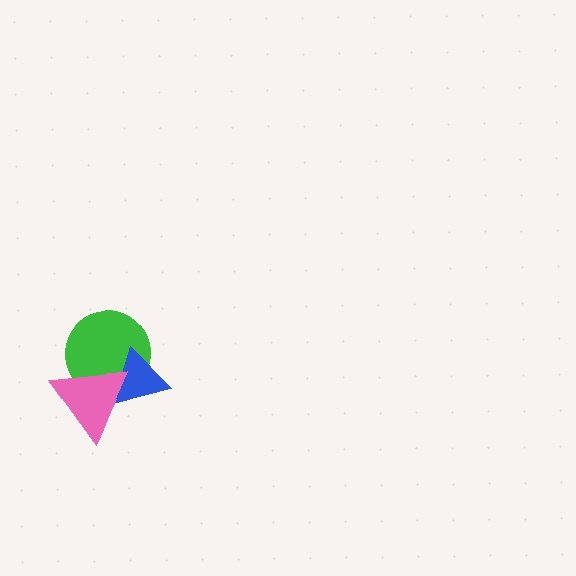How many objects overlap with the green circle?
2 objects overlap with the green circle.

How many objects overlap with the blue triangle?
2 objects overlap with the blue triangle.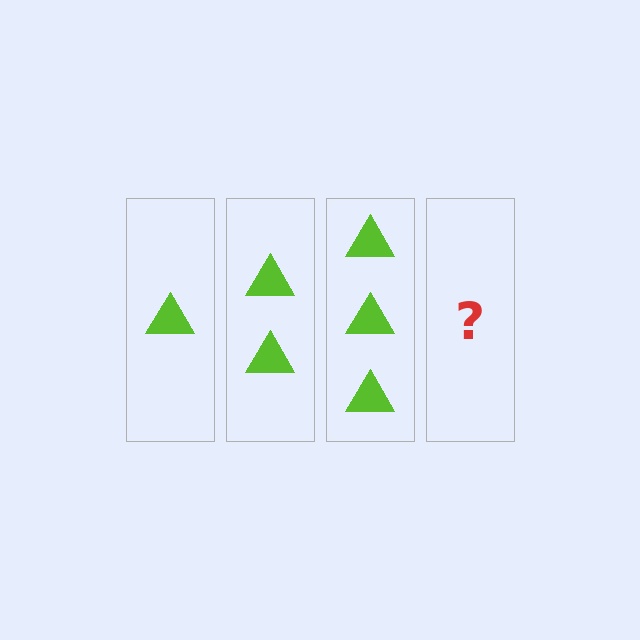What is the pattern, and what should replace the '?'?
The pattern is that each step adds one more triangle. The '?' should be 4 triangles.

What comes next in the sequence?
The next element should be 4 triangles.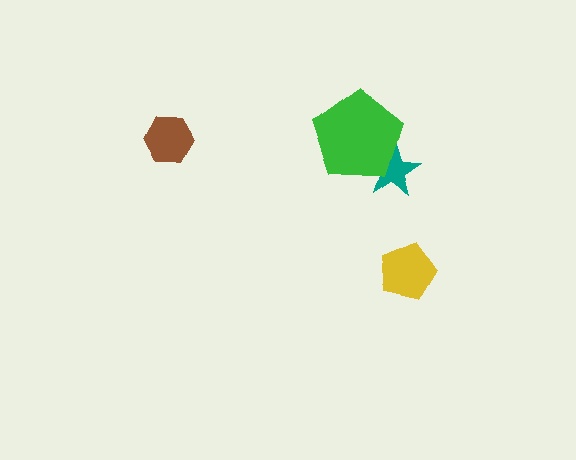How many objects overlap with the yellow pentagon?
0 objects overlap with the yellow pentagon.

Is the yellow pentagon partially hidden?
No, no other shape covers it.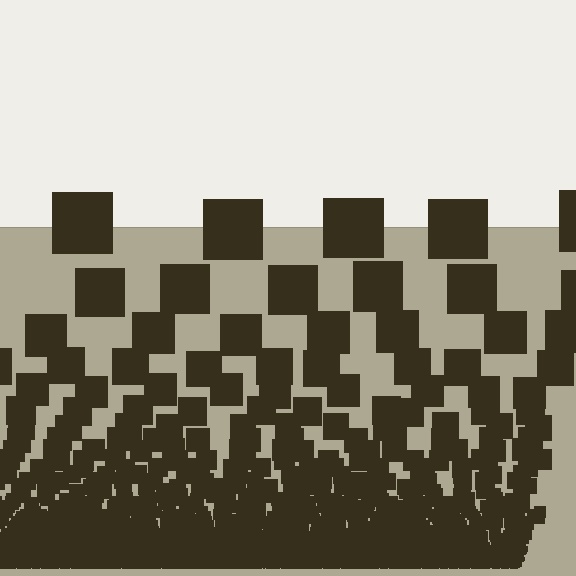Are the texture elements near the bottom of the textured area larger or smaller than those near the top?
Smaller. The gradient is inverted — elements near the bottom are smaller and denser.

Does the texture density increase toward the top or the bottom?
Density increases toward the bottom.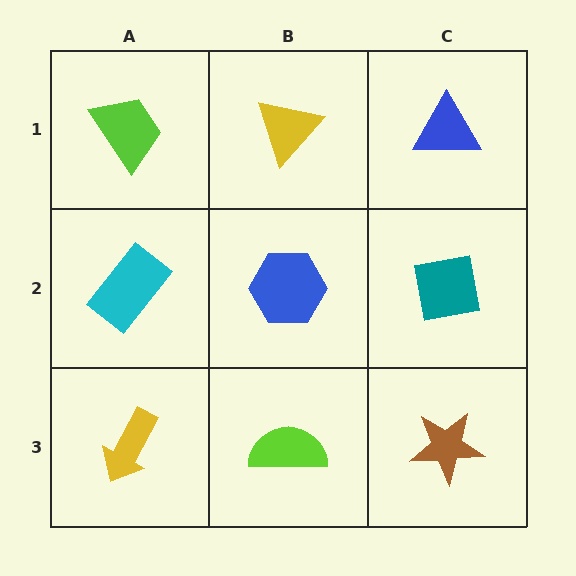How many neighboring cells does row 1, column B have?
3.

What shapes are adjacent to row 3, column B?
A blue hexagon (row 2, column B), a yellow arrow (row 3, column A), a brown star (row 3, column C).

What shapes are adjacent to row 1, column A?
A cyan rectangle (row 2, column A), a yellow triangle (row 1, column B).